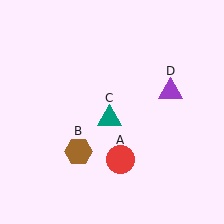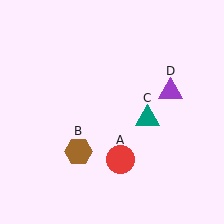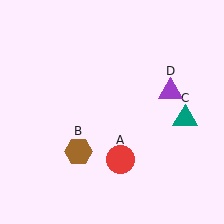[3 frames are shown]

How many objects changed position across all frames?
1 object changed position: teal triangle (object C).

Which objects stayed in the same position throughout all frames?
Red circle (object A) and brown hexagon (object B) and purple triangle (object D) remained stationary.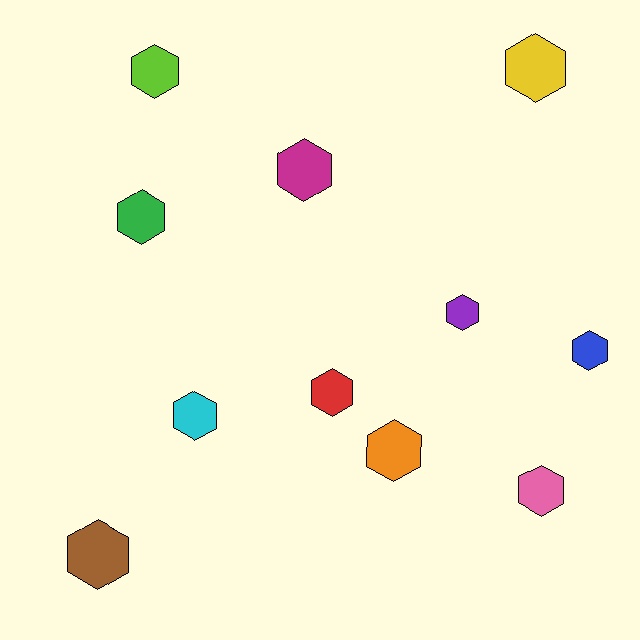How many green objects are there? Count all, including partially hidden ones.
There is 1 green object.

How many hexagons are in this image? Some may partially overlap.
There are 11 hexagons.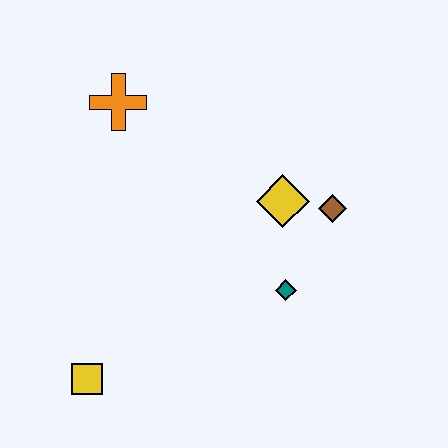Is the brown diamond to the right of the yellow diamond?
Yes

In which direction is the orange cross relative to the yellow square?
The orange cross is above the yellow square.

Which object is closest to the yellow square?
The teal diamond is closest to the yellow square.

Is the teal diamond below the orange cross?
Yes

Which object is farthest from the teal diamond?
The orange cross is farthest from the teal diamond.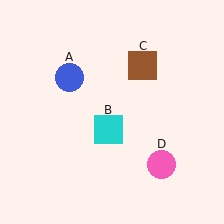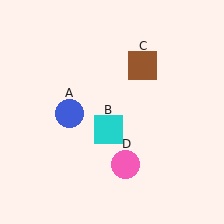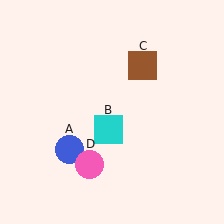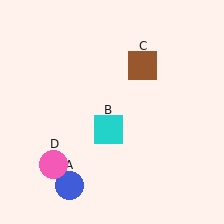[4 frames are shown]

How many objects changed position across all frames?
2 objects changed position: blue circle (object A), pink circle (object D).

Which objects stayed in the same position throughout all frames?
Cyan square (object B) and brown square (object C) remained stationary.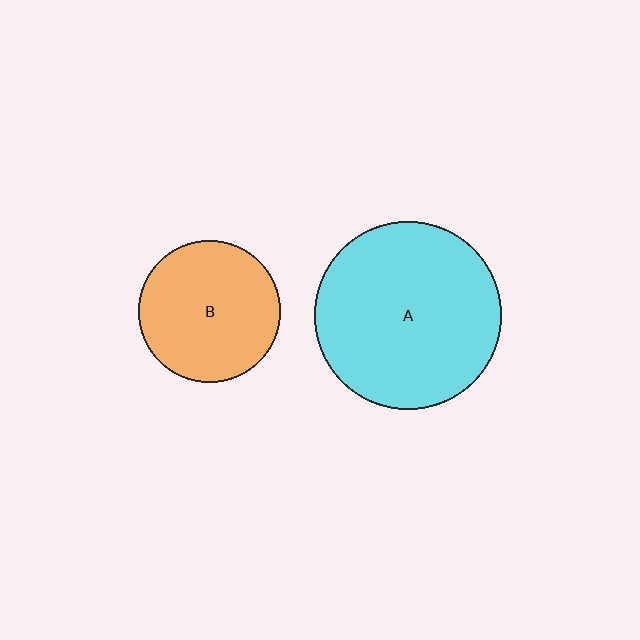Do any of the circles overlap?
No, none of the circles overlap.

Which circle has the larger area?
Circle A (cyan).